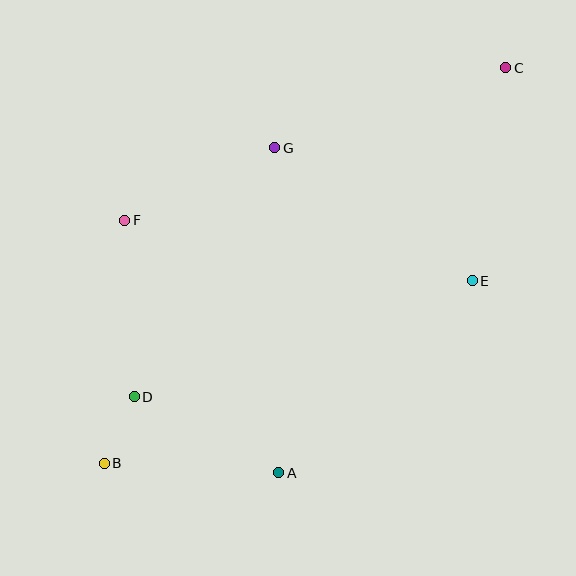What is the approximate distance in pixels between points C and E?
The distance between C and E is approximately 216 pixels.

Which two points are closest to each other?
Points B and D are closest to each other.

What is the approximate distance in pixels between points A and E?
The distance between A and E is approximately 273 pixels.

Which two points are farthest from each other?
Points B and C are farthest from each other.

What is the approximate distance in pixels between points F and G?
The distance between F and G is approximately 167 pixels.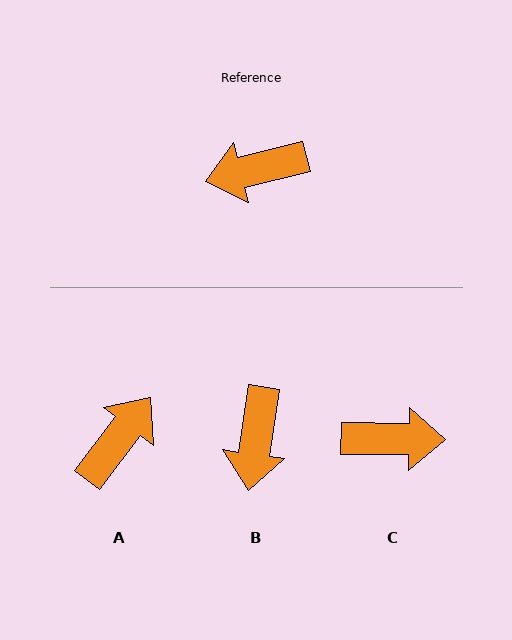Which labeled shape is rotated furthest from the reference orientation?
C, about 166 degrees away.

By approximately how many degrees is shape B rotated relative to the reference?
Approximately 68 degrees counter-clockwise.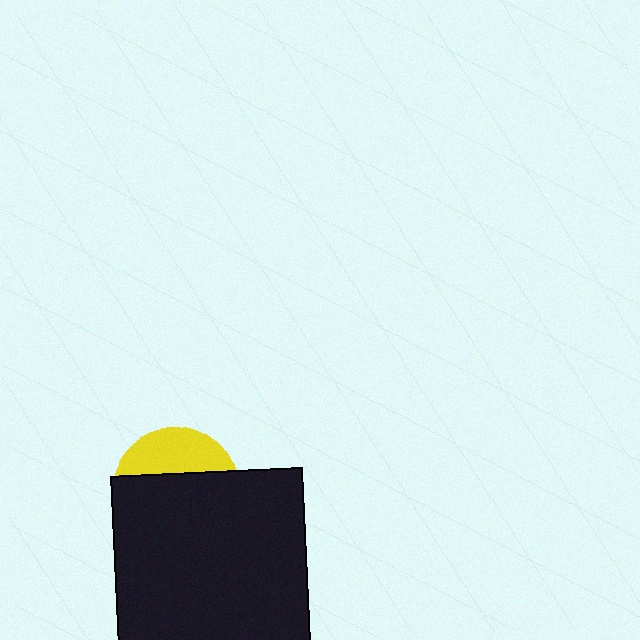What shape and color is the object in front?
The object in front is a black square.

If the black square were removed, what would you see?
You would see the complete yellow circle.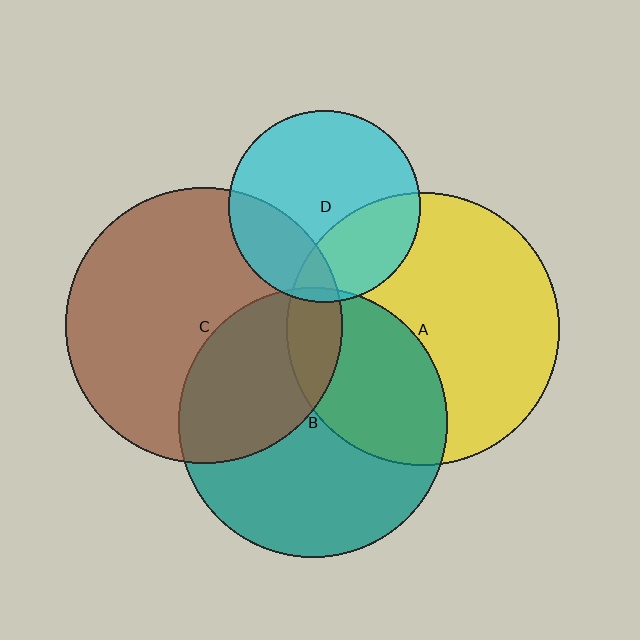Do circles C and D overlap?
Yes.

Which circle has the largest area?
Circle C (brown).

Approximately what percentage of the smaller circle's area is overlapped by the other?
Approximately 25%.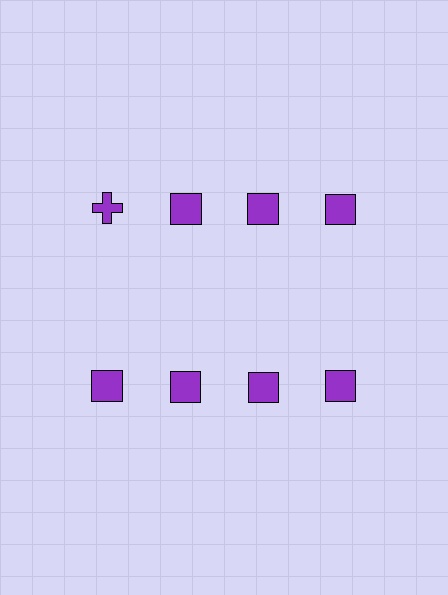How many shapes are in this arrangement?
There are 8 shapes arranged in a grid pattern.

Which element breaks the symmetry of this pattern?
The purple cross in the top row, leftmost column breaks the symmetry. All other shapes are purple squares.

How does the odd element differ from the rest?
It has a different shape: cross instead of square.